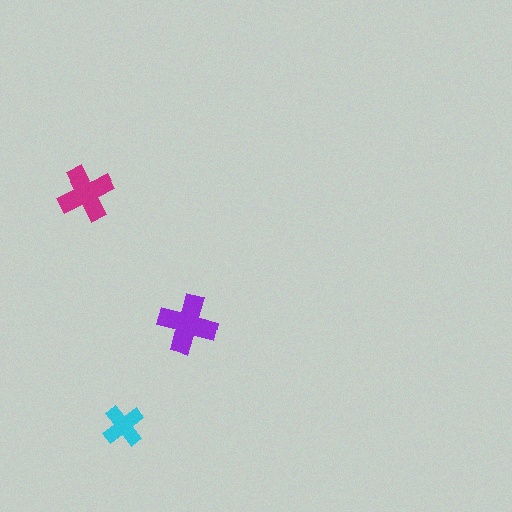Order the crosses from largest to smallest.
the purple one, the magenta one, the cyan one.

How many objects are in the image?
There are 3 objects in the image.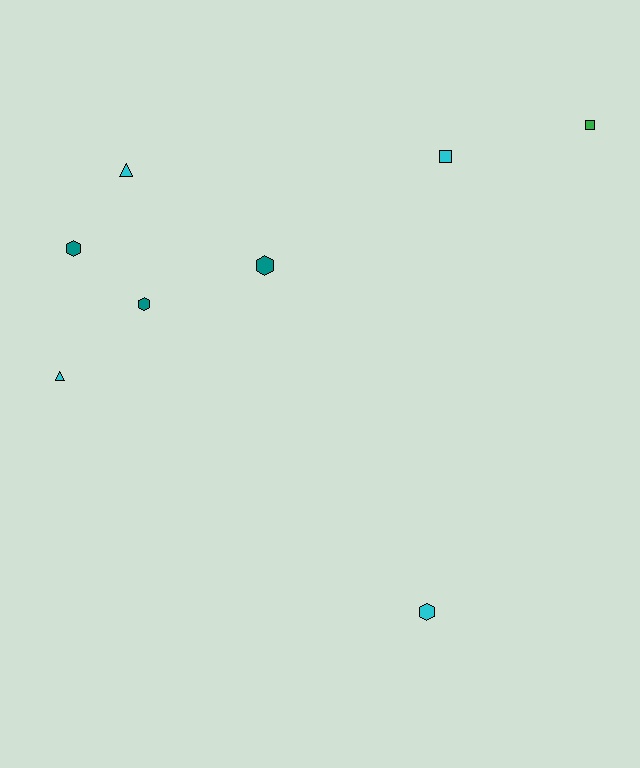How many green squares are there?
There is 1 green square.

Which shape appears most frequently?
Hexagon, with 4 objects.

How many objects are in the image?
There are 8 objects.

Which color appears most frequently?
Cyan, with 4 objects.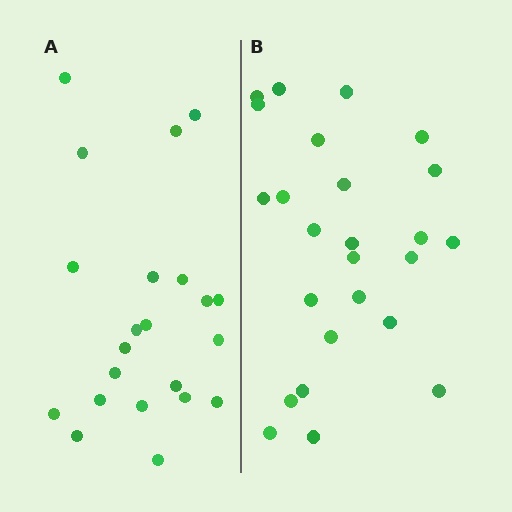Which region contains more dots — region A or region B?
Region B (the right region) has more dots.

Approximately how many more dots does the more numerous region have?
Region B has just a few more — roughly 2 or 3 more dots than region A.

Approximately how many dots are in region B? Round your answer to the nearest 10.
About 20 dots. (The exact count is 25, which rounds to 20.)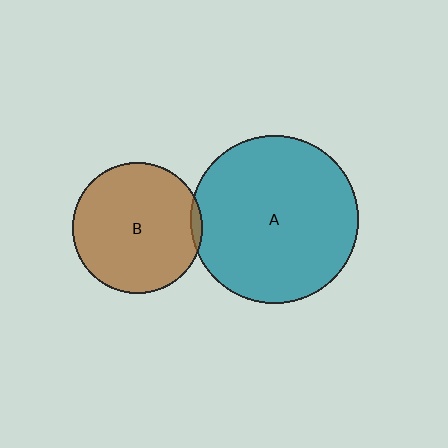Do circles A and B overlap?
Yes.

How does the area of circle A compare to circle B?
Approximately 1.7 times.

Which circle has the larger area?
Circle A (teal).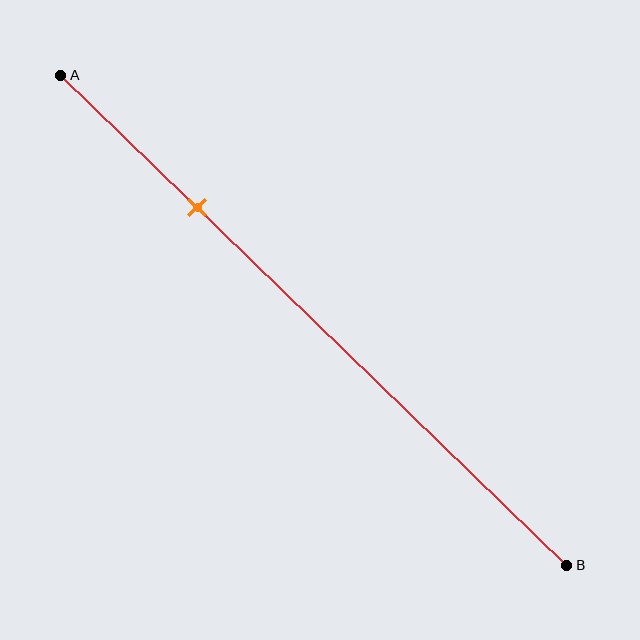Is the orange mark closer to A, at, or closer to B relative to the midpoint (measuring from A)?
The orange mark is closer to point A than the midpoint of segment AB.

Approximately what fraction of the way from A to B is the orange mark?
The orange mark is approximately 25% of the way from A to B.